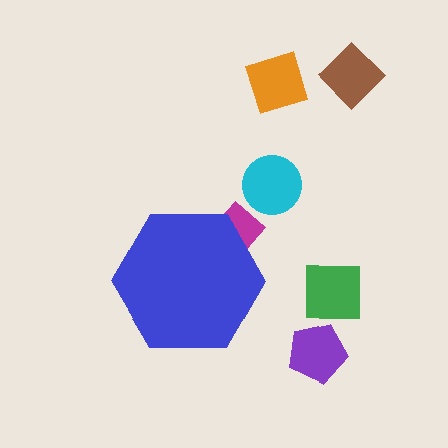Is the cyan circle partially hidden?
No, the cyan circle is fully visible.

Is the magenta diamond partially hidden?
Yes, the magenta diamond is partially hidden behind the blue hexagon.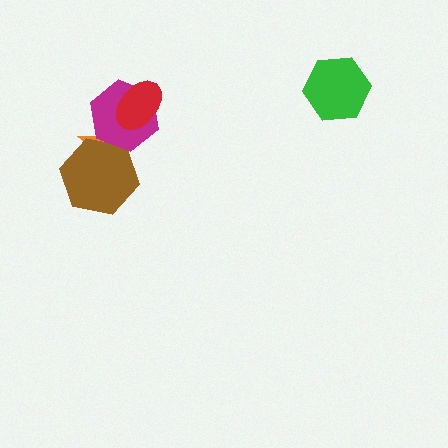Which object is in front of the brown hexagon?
The magenta hexagon is in front of the brown hexagon.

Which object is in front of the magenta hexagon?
The red ellipse is in front of the magenta hexagon.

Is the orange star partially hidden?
Yes, it is partially covered by another shape.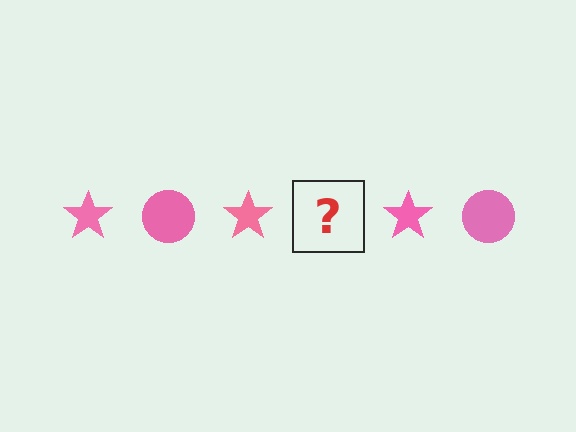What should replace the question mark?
The question mark should be replaced with a pink circle.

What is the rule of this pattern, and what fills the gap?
The rule is that the pattern cycles through star, circle shapes in pink. The gap should be filled with a pink circle.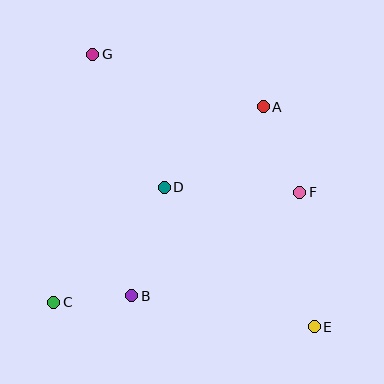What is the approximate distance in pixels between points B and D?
The distance between B and D is approximately 113 pixels.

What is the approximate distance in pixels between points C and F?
The distance between C and F is approximately 270 pixels.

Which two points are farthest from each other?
Points E and G are farthest from each other.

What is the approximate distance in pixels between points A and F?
The distance between A and F is approximately 93 pixels.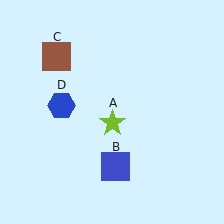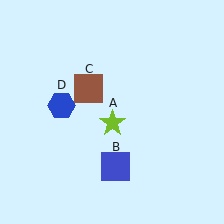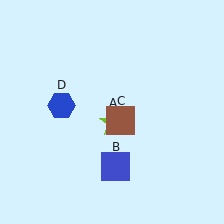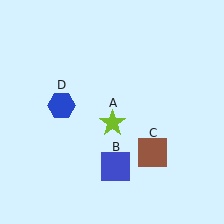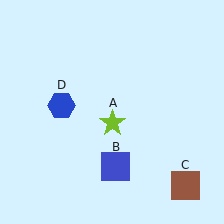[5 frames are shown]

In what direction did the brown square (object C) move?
The brown square (object C) moved down and to the right.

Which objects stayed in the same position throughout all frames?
Lime star (object A) and blue square (object B) and blue hexagon (object D) remained stationary.